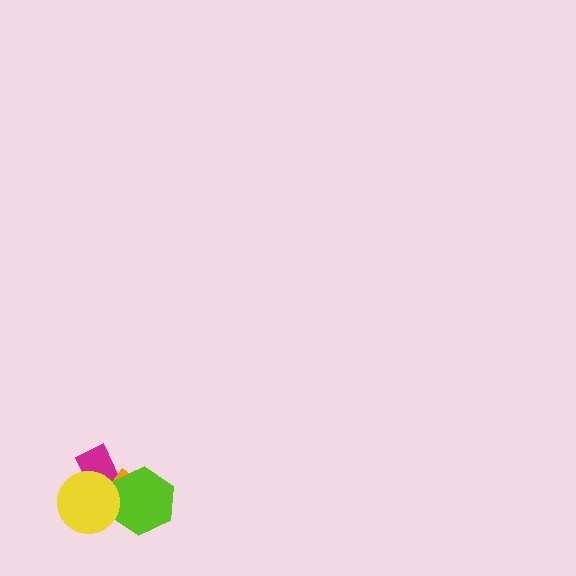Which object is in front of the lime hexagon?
The yellow circle is in front of the lime hexagon.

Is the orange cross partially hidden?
Yes, it is partially covered by another shape.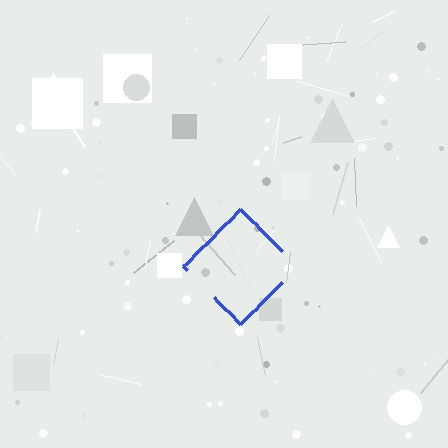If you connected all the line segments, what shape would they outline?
They would outline a diamond.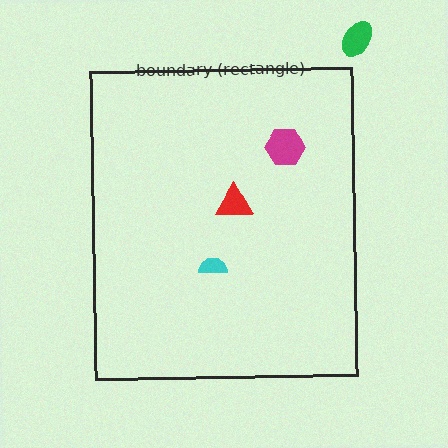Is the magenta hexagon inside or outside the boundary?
Inside.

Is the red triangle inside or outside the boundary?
Inside.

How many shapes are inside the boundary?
3 inside, 1 outside.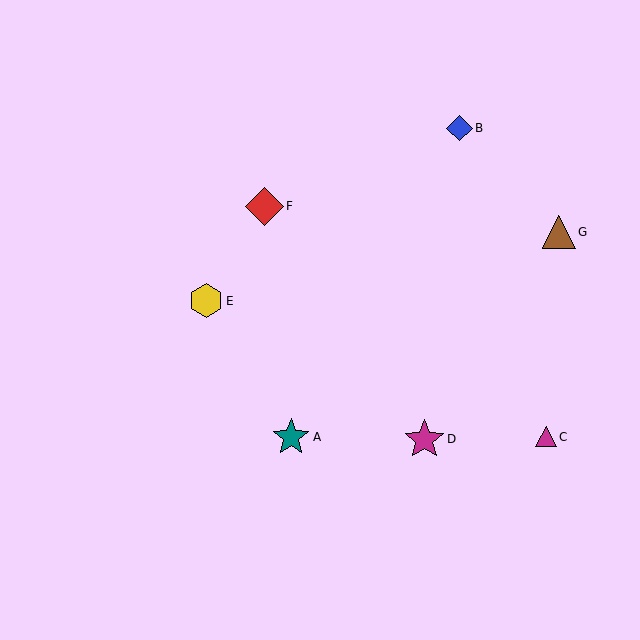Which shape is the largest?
The magenta star (labeled D) is the largest.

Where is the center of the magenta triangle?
The center of the magenta triangle is at (546, 437).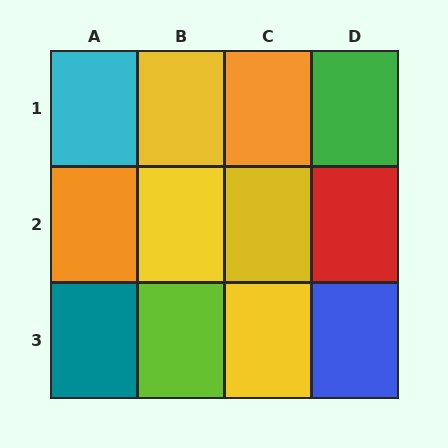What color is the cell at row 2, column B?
Yellow.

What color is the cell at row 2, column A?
Orange.